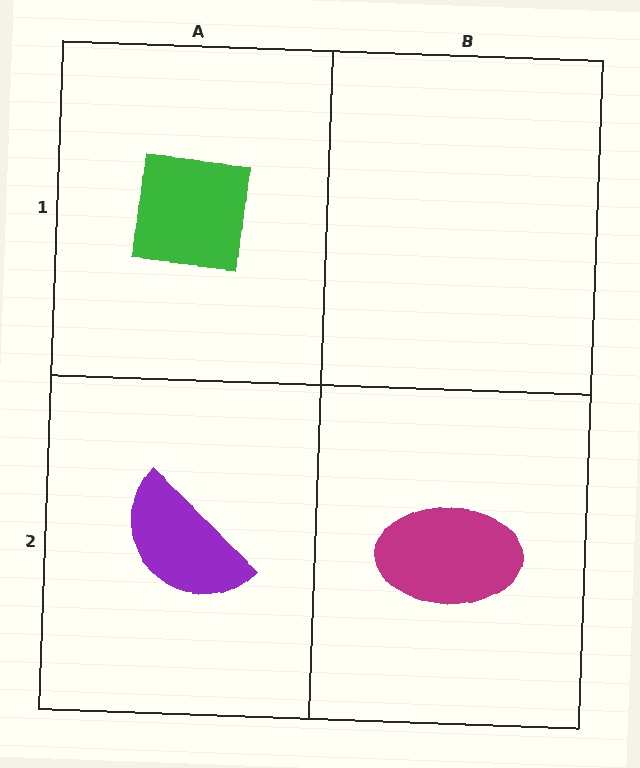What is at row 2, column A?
A purple semicircle.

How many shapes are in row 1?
1 shape.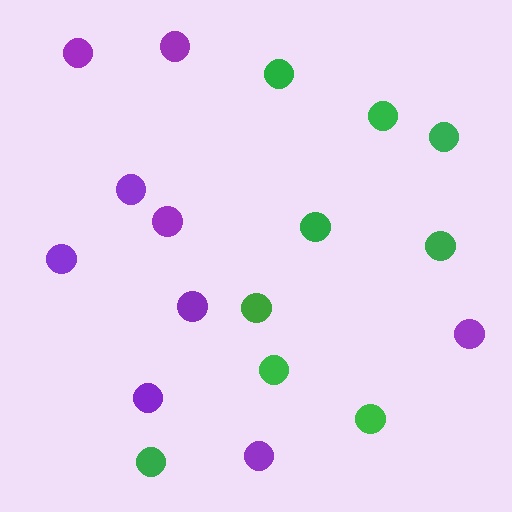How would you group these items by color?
There are 2 groups: one group of green circles (9) and one group of purple circles (9).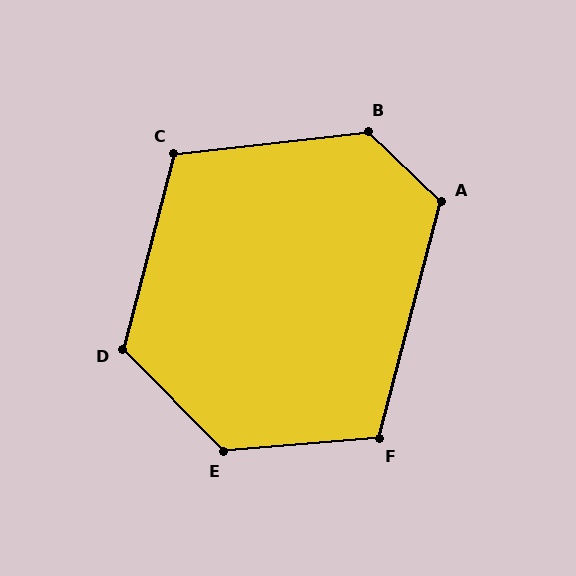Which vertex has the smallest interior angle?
F, at approximately 110 degrees.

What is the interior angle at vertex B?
Approximately 130 degrees (obtuse).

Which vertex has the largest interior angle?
E, at approximately 130 degrees.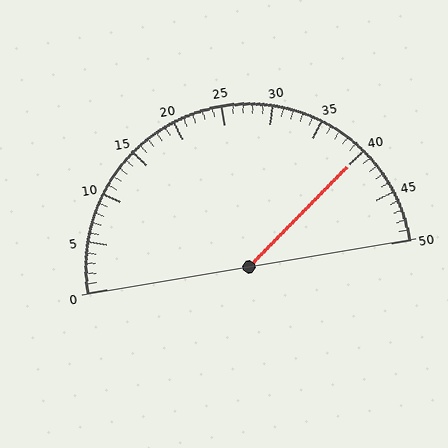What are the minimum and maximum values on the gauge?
The gauge ranges from 0 to 50.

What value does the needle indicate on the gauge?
The needle indicates approximately 40.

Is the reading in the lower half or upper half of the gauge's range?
The reading is in the upper half of the range (0 to 50).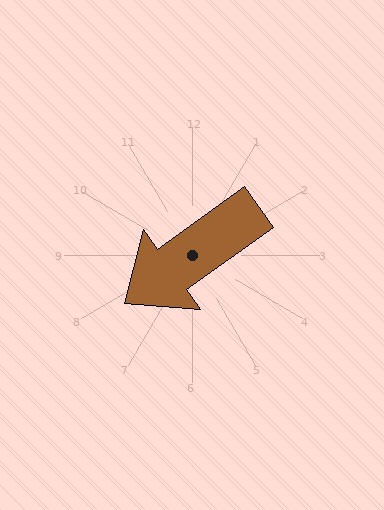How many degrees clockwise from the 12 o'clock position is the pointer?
Approximately 234 degrees.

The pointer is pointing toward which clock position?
Roughly 8 o'clock.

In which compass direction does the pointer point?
Southwest.